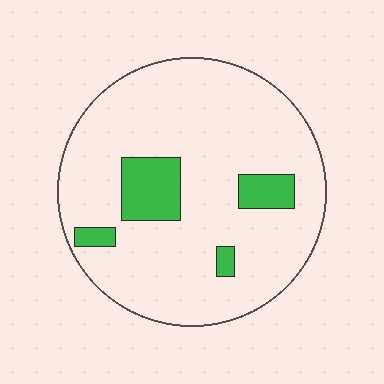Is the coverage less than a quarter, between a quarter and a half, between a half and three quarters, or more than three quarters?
Less than a quarter.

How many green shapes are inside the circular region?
4.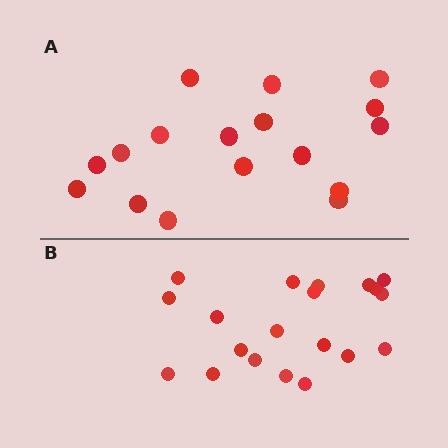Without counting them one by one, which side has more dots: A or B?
Region B (the bottom region) has more dots.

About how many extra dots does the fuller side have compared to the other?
Region B has just a few more — roughly 2 or 3 more dots than region A.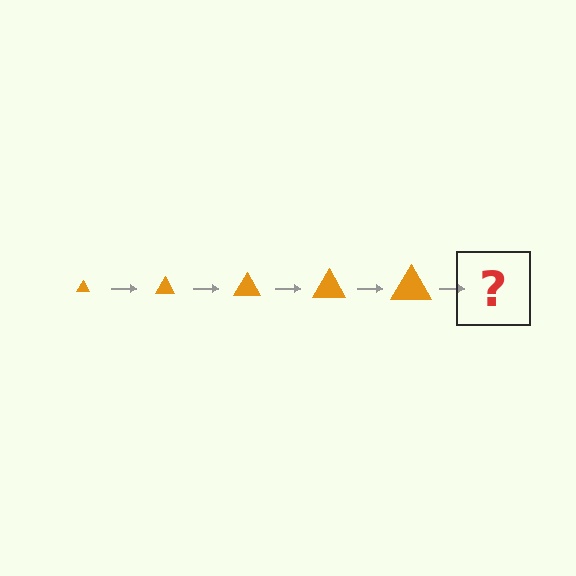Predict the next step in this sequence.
The next step is an orange triangle, larger than the previous one.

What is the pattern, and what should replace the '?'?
The pattern is that the triangle gets progressively larger each step. The '?' should be an orange triangle, larger than the previous one.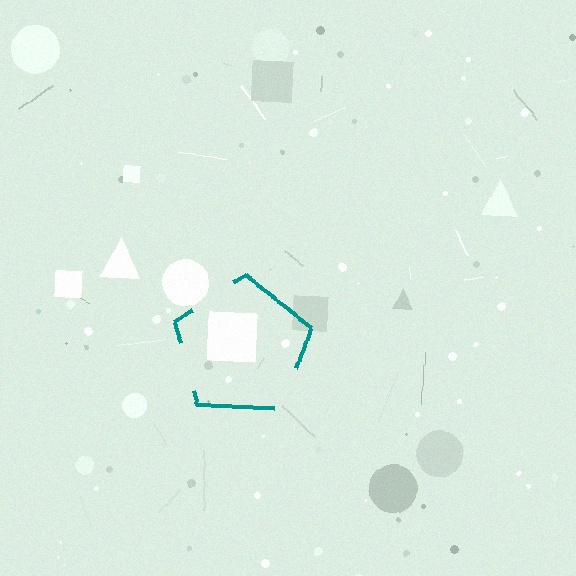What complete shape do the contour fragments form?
The contour fragments form a pentagon.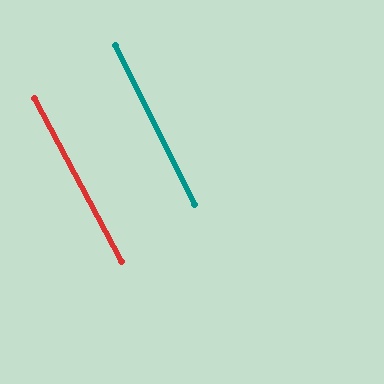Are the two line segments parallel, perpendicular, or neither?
Parallel — their directions differ by only 1.5°.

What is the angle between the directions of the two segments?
Approximately 2 degrees.